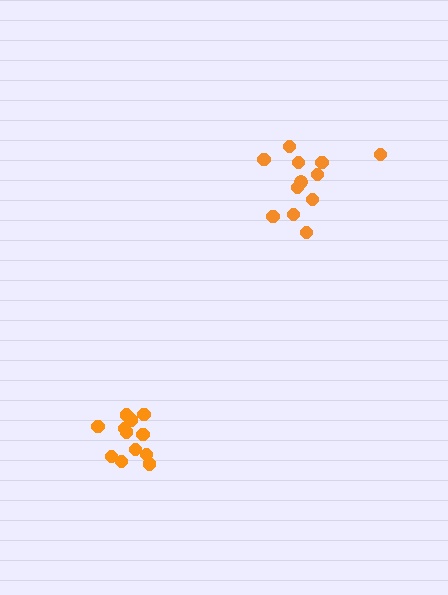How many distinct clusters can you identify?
There are 2 distinct clusters.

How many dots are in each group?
Group 1: 12 dots, Group 2: 12 dots (24 total).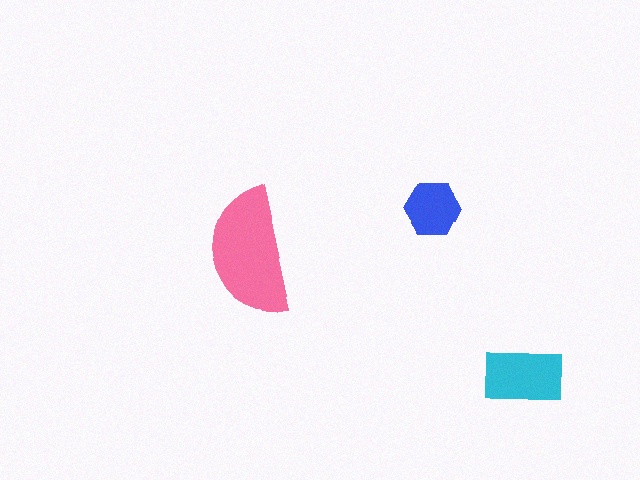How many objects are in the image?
There are 3 objects in the image.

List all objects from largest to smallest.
The pink semicircle, the cyan rectangle, the blue hexagon.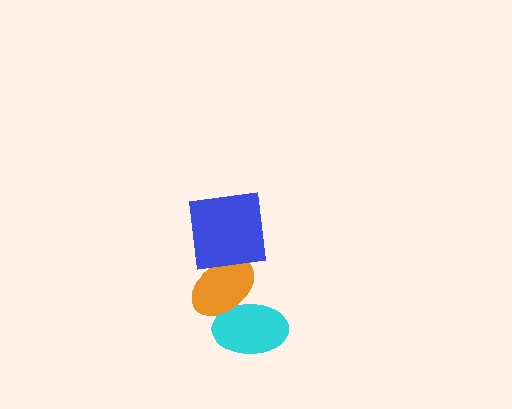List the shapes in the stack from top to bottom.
From top to bottom: the blue square, the orange ellipse, the cyan ellipse.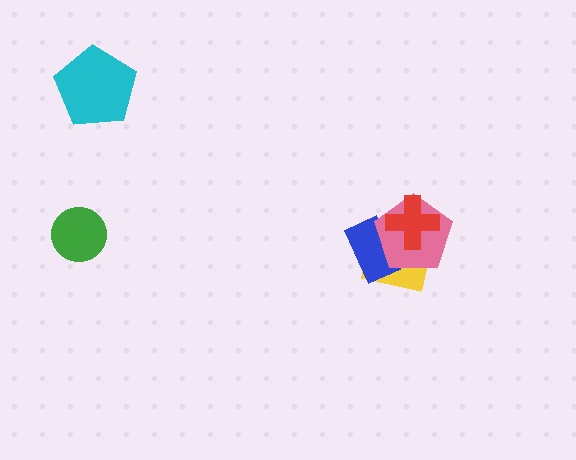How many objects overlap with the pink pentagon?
3 objects overlap with the pink pentagon.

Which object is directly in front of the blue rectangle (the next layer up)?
The pink pentagon is directly in front of the blue rectangle.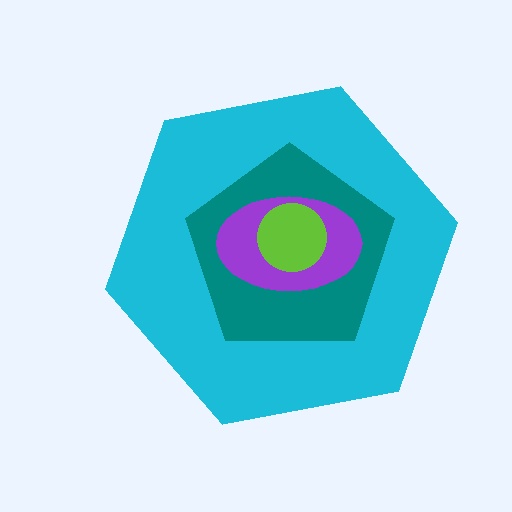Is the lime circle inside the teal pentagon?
Yes.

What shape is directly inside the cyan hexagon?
The teal pentagon.